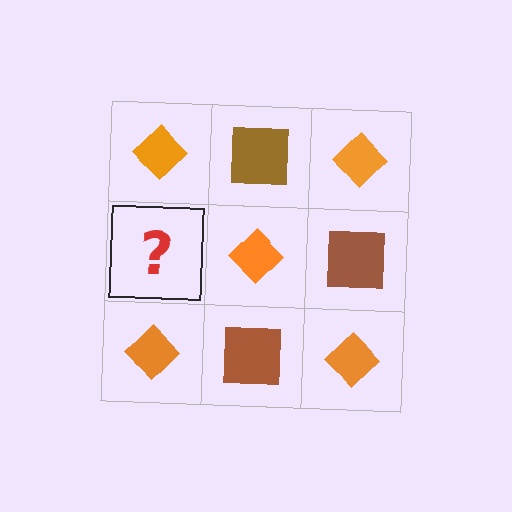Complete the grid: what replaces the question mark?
The question mark should be replaced with a brown square.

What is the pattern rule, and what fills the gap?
The rule is that it alternates orange diamond and brown square in a checkerboard pattern. The gap should be filled with a brown square.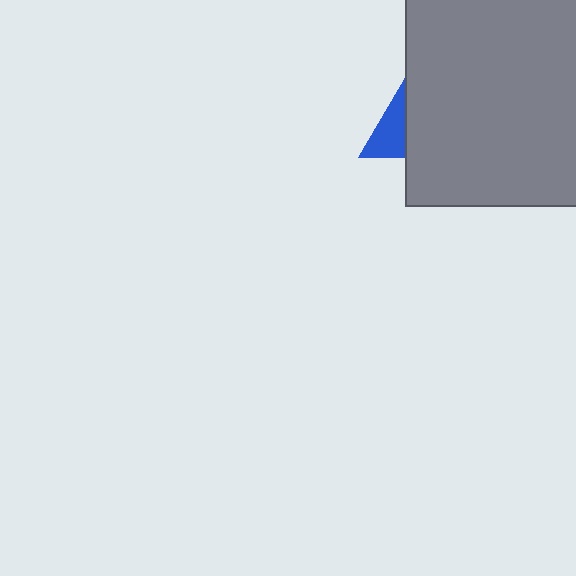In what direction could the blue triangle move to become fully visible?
The blue triangle could move left. That would shift it out from behind the gray rectangle entirely.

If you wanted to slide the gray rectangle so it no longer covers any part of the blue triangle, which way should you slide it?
Slide it right — that is the most direct way to separate the two shapes.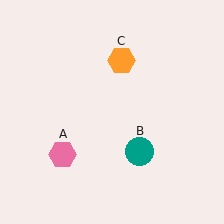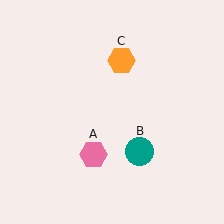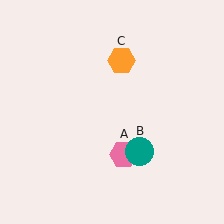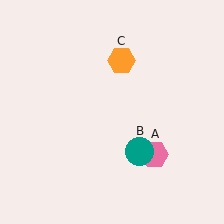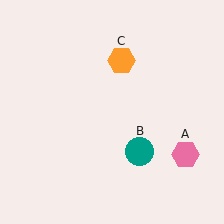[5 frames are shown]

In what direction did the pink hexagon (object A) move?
The pink hexagon (object A) moved right.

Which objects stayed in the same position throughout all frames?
Teal circle (object B) and orange hexagon (object C) remained stationary.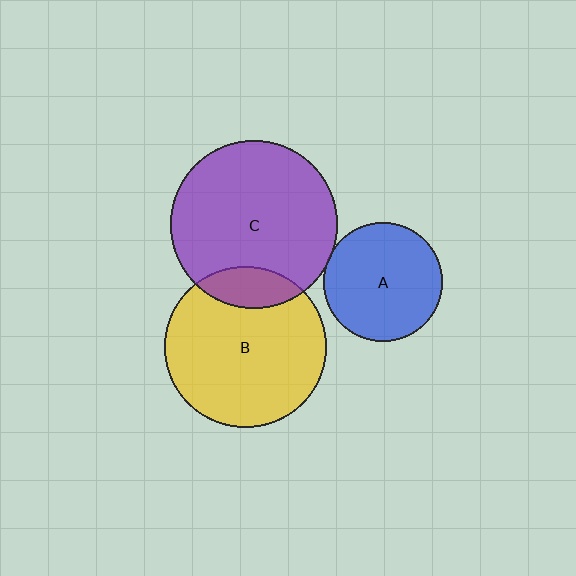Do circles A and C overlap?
Yes.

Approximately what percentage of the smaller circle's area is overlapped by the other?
Approximately 5%.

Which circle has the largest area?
Circle C (purple).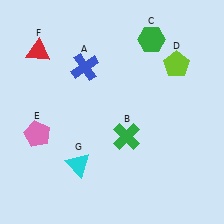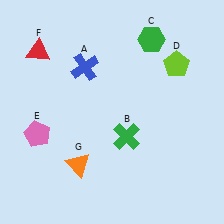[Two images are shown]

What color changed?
The triangle (G) changed from cyan in Image 1 to orange in Image 2.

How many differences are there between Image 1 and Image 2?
There is 1 difference between the two images.